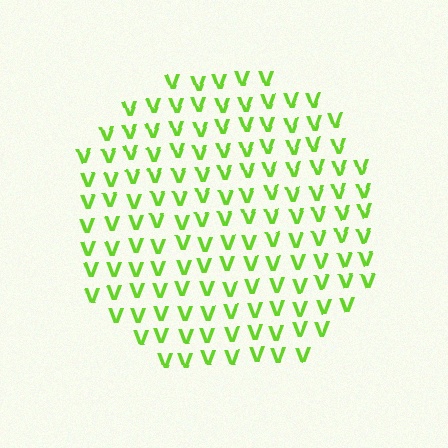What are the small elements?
The small elements are letter V's.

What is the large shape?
The large shape is a circle.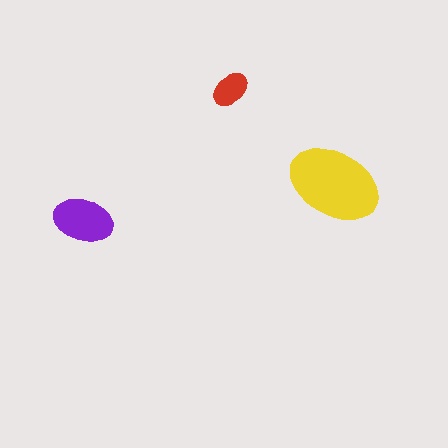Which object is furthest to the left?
The purple ellipse is leftmost.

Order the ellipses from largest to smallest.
the yellow one, the purple one, the red one.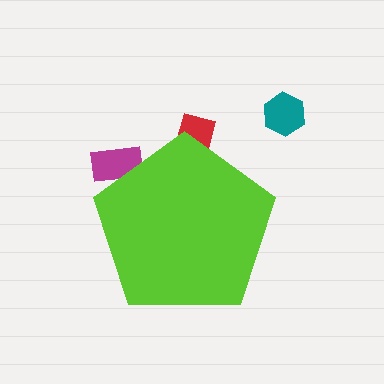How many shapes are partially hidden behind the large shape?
2 shapes are partially hidden.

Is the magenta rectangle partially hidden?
Yes, the magenta rectangle is partially hidden behind the lime pentagon.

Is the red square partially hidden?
Yes, the red square is partially hidden behind the lime pentagon.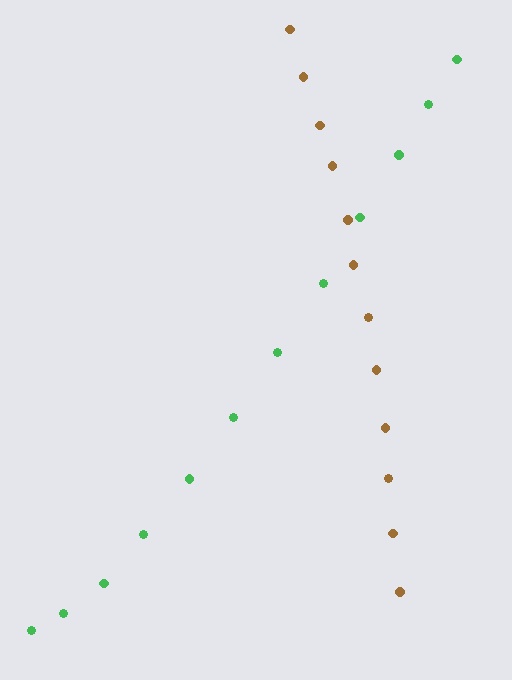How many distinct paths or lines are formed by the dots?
There are 2 distinct paths.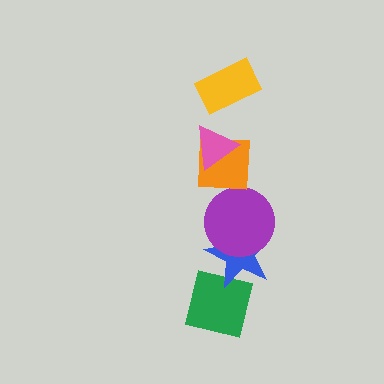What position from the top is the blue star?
The blue star is 5th from the top.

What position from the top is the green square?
The green square is 6th from the top.